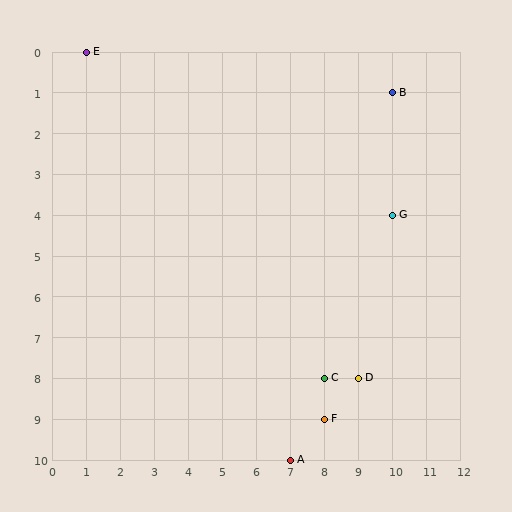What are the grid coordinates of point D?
Point D is at grid coordinates (9, 8).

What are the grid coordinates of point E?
Point E is at grid coordinates (1, 0).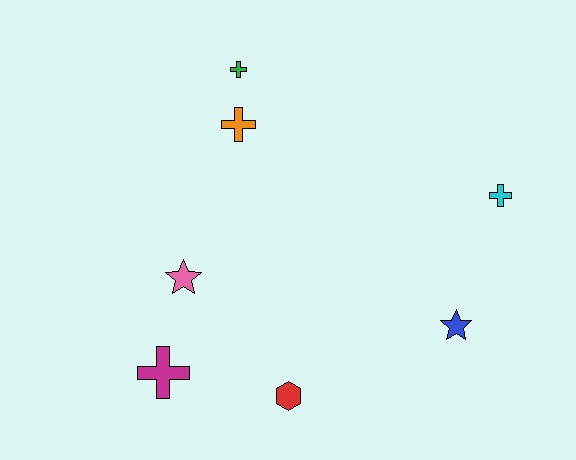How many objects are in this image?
There are 7 objects.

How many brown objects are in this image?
There are no brown objects.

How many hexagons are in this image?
There is 1 hexagon.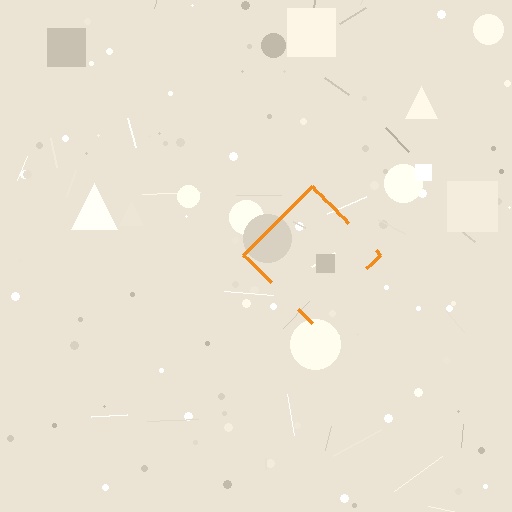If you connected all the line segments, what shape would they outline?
They would outline a diamond.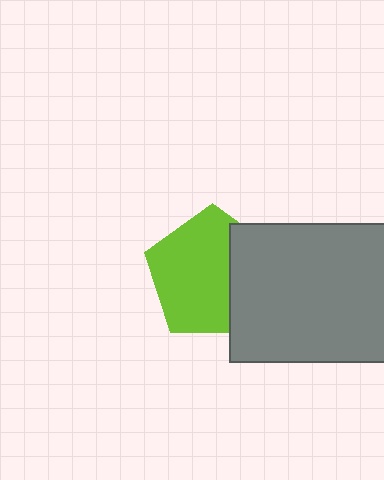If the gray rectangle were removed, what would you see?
You would see the complete lime pentagon.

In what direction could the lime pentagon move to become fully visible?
The lime pentagon could move left. That would shift it out from behind the gray rectangle entirely.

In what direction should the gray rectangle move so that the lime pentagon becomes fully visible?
The gray rectangle should move right. That is the shortest direction to clear the overlap and leave the lime pentagon fully visible.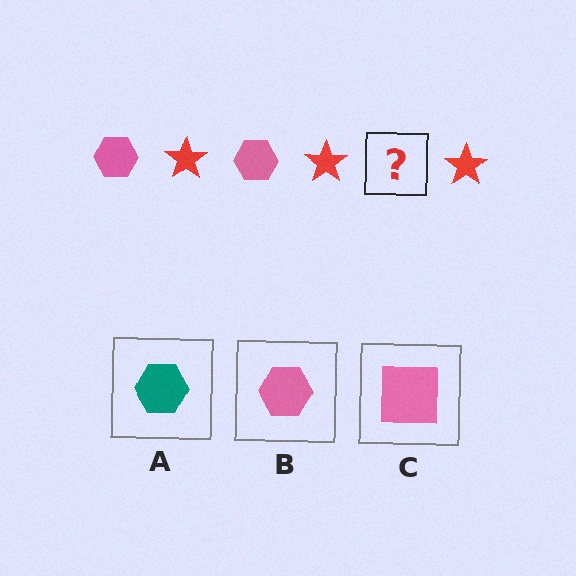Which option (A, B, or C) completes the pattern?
B.